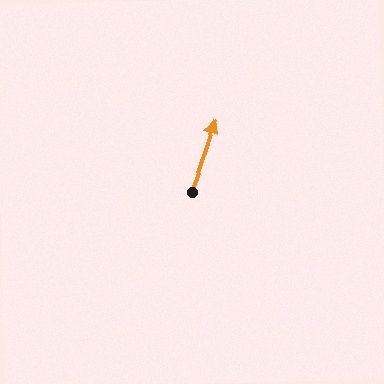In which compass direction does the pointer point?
North.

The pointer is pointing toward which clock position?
Roughly 1 o'clock.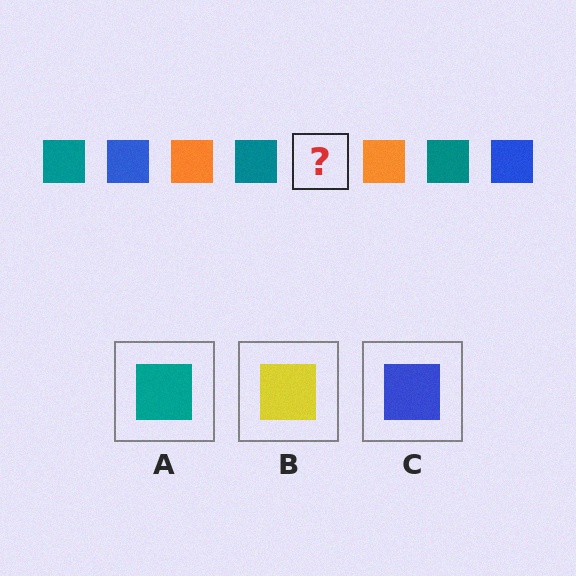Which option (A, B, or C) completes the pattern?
C.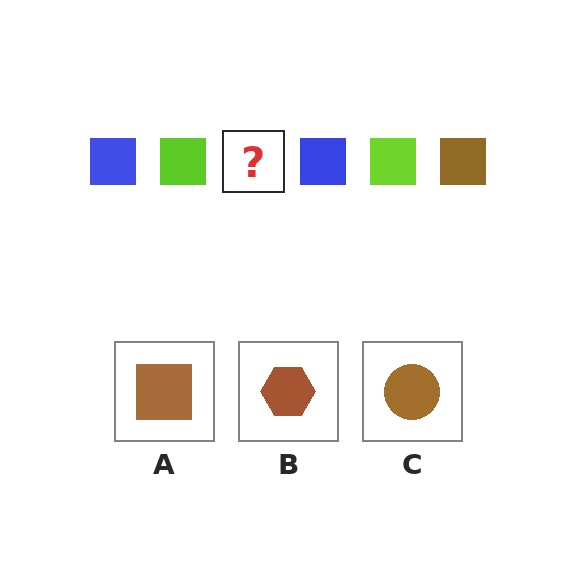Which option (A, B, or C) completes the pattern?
A.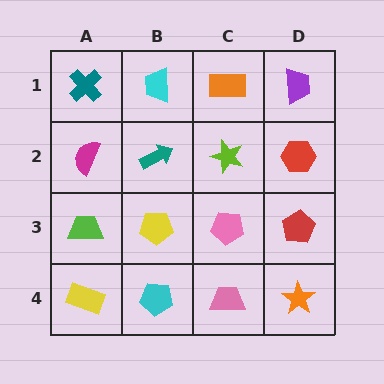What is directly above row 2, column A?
A teal cross.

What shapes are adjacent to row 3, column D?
A red hexagon (row 2, column D), an orange star (row 4, column D), a pink pentagon (row 3, column C).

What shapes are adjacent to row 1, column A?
A magenta semicircle (row 2, column A), a cyan trapezoid (row 1, column B).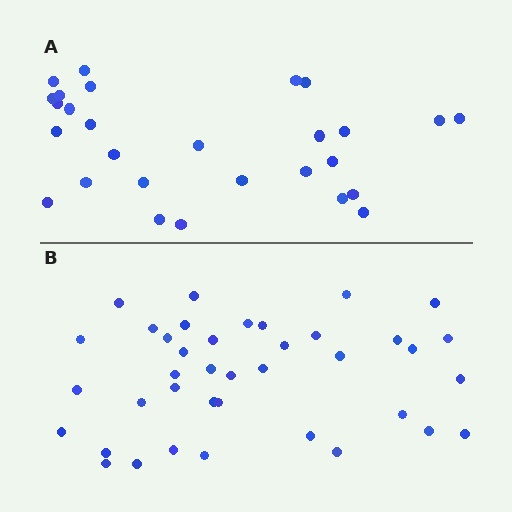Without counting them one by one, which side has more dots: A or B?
Region B (the bottom region) has more dots.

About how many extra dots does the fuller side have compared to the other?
Region B has roughly 12 or so more dots than region A.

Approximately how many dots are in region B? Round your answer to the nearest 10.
About 40 dots. (The exact count is 39, which rounds to 40.)